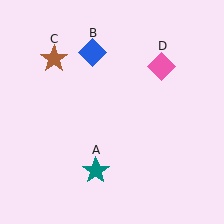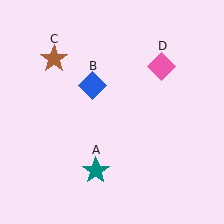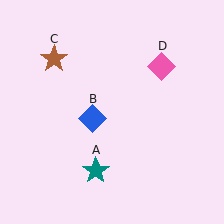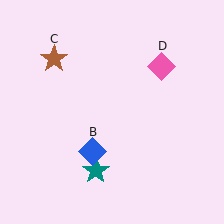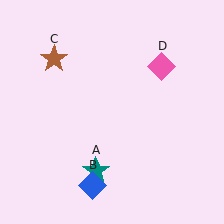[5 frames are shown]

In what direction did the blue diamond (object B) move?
The blue diamond (object B) moved down.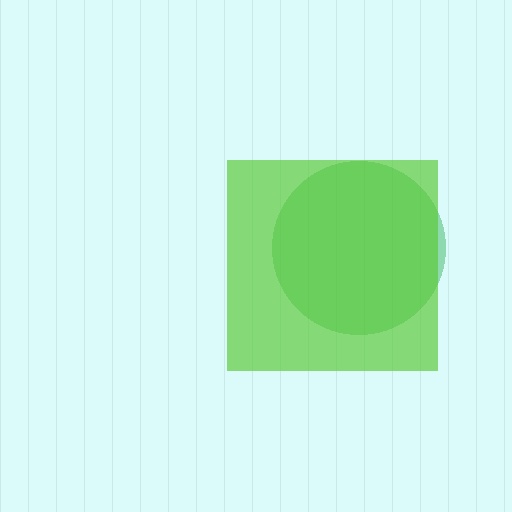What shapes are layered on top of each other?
The layered shapes are: a green circle, a lime square.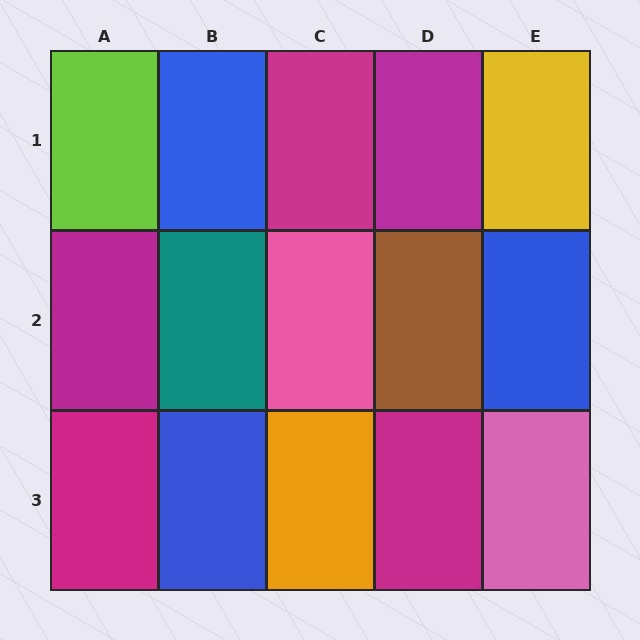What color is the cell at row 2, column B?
Teal.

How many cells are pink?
2 cells are pink.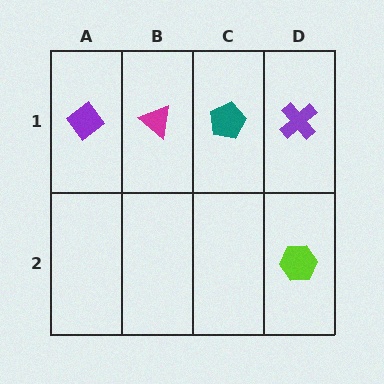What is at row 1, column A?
A purple diamond.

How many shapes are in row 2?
1 shape.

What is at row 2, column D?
A lime hexagon.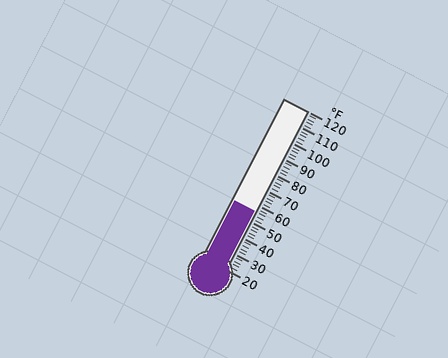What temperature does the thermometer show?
The thermometer shows approximately 56°F.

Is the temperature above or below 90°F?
The temperature is below 90°F.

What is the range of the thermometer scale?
The thermometer scale ranges from 20°F to 120°F.